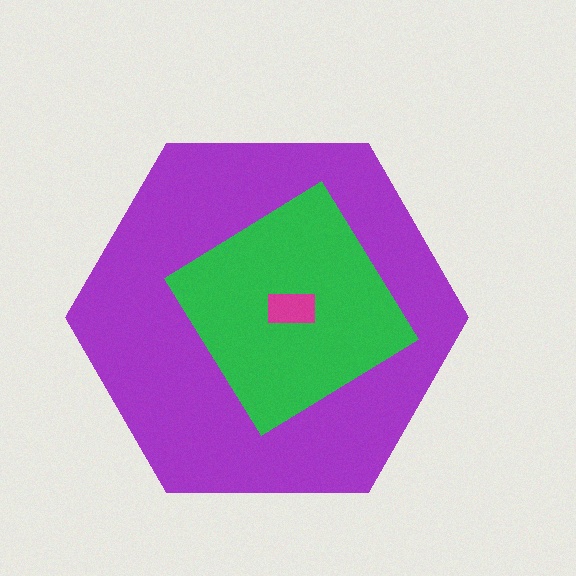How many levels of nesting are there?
3.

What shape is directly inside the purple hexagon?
The green diamond.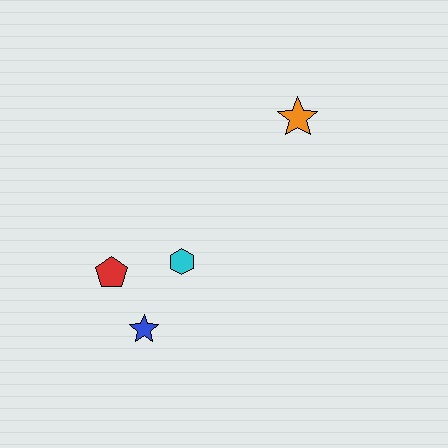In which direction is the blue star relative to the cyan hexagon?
The blue star is below the cyan hexagon.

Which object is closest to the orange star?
The cyan hexagon is closest to the orange star.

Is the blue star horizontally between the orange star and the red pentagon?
Yes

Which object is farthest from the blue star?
The orange star is farthest from the blue star.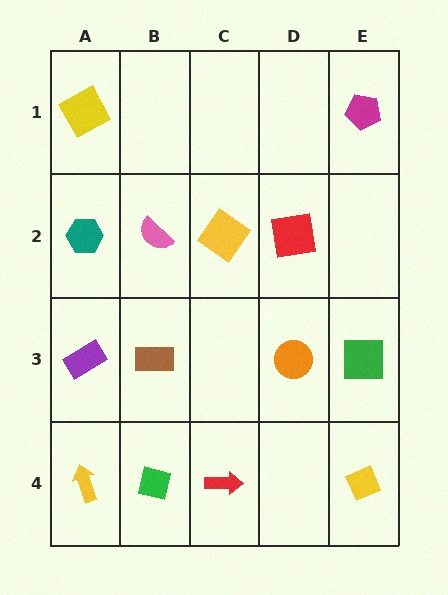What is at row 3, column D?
An orange circle.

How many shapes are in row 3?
4 shapes.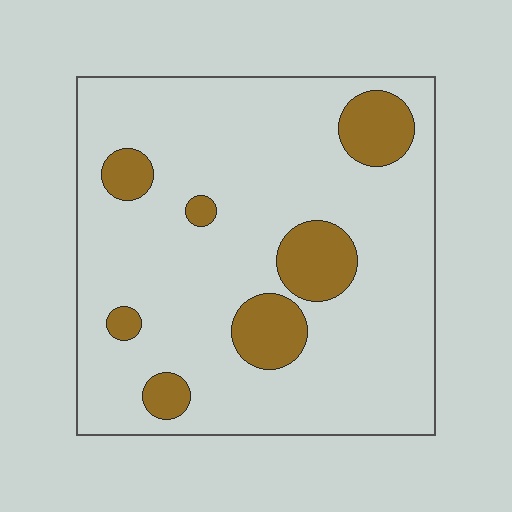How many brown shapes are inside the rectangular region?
7.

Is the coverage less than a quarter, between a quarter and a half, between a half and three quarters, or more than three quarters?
Less than a quarter.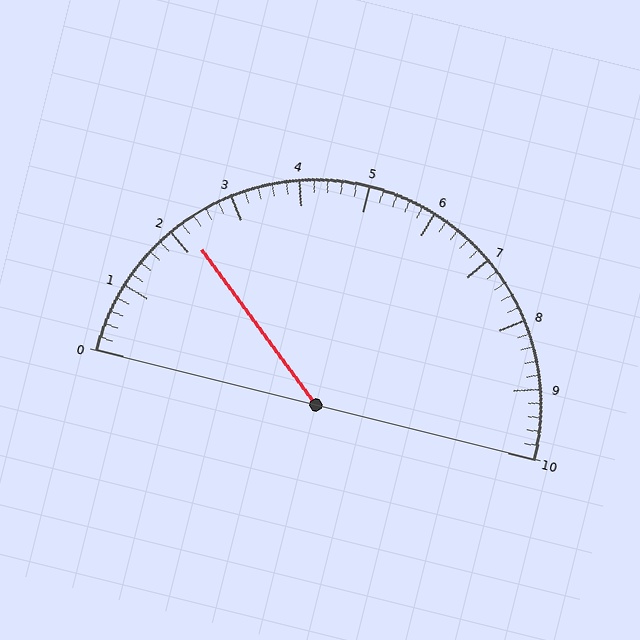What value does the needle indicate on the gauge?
The needle indicates approximately 2.2.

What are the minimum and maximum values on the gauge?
The gauge ranges from 0 to 10.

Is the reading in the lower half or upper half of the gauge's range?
The reading is in the lower half of the range (0 to 10).